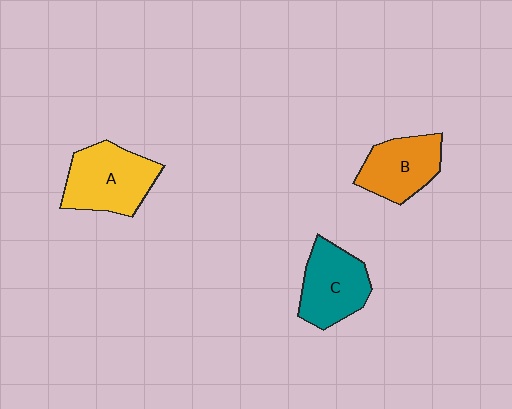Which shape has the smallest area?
Shape B (orange).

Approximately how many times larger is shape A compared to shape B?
Approximately 1.3 times.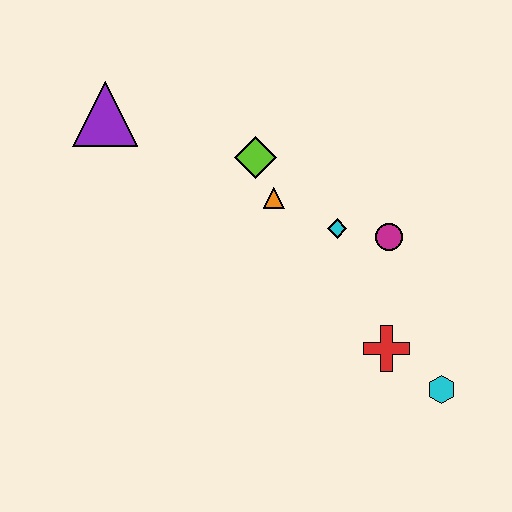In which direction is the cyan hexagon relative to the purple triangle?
The cyan hexagon is to the right of the purple triangle.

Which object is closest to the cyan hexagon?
The red cross is closest to the cyan hexagon.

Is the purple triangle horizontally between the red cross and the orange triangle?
No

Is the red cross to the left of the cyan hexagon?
Yes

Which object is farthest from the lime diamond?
The cyan hexagon is farthest from the lime diamond.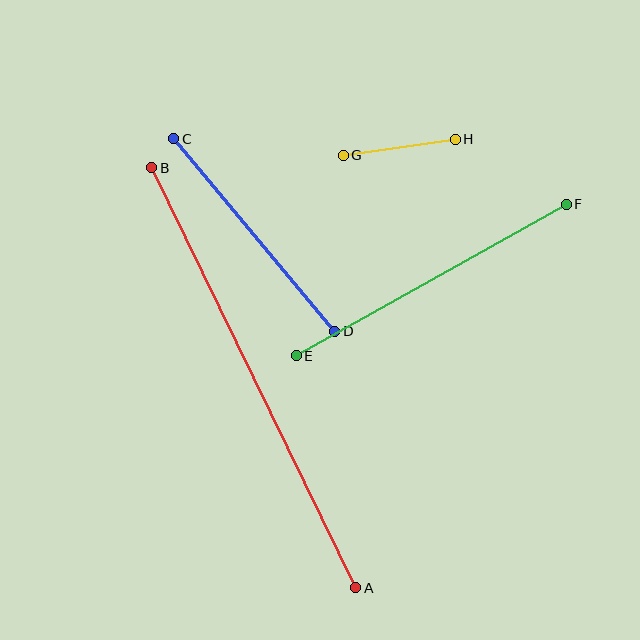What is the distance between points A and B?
The distance is approximately 467 pixels.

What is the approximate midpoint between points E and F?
The midpoint is at approximately (431, 280) pixels.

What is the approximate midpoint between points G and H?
The midpoint is at approximately (399, 147) pixels.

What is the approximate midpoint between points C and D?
The midpoint is at approximately (254, 235) pixels.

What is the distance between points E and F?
The distance is approximately 309 pixels.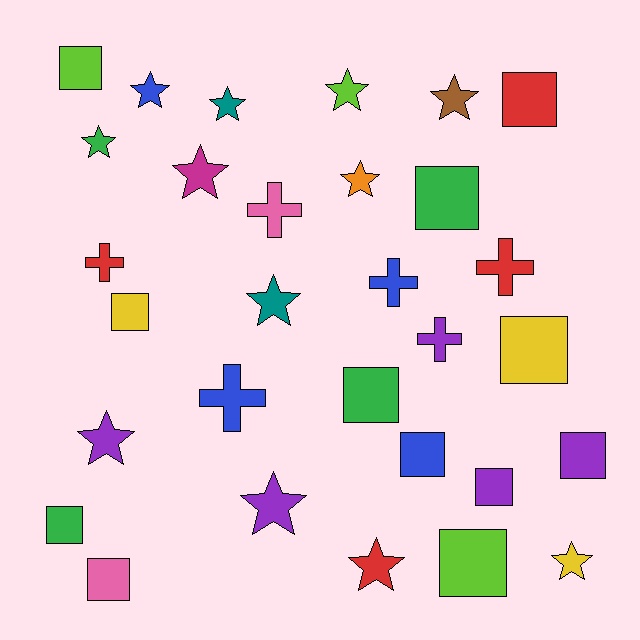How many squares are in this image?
There are 12 squares.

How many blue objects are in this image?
There are 4 blue objects.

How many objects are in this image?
There are 30 objects.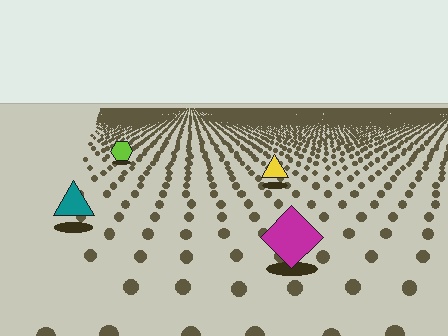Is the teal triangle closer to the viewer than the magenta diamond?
No. The magenta diamond is closer — you can tell from the texture gradient: the ground texture is coarser near it.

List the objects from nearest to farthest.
From nearest to farthest: the magenta diamond, the teal triangle, the yellow triangle, the lime hexagon.